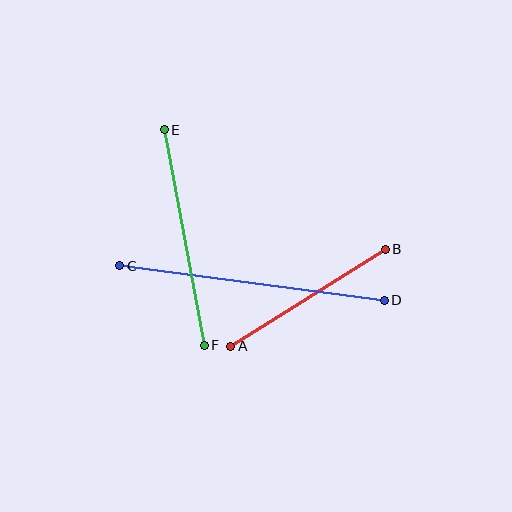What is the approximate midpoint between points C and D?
The midpoint is at approximately (252, 283) pixels.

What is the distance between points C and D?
The distance is approximately 266 pixels.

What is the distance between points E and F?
The distance is approximately 219 pixels.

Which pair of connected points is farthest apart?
Points C and D are farthest apart.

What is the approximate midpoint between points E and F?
The midpoint is at approximately (184, 237) pixels.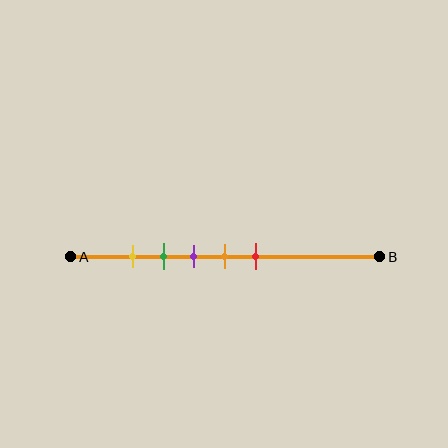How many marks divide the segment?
There are 5 marks dividing the segment.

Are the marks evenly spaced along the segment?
Yes, the marks are approximately evenly spaced.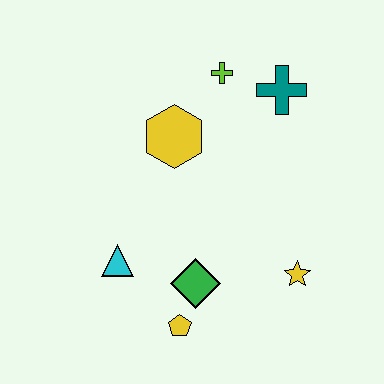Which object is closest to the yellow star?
The green diamond is closest to the yellow star.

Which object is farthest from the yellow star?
The lime cross is farthest from the yellow star.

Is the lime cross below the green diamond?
No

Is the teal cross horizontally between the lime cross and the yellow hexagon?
No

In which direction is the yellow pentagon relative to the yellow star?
The yellow pentagon is to the left of the yellow star.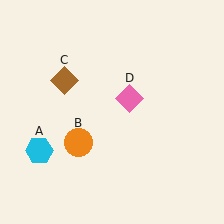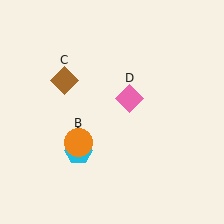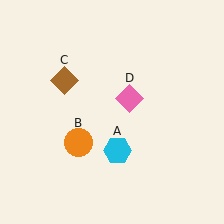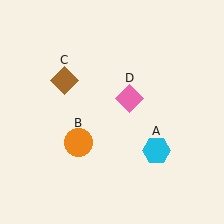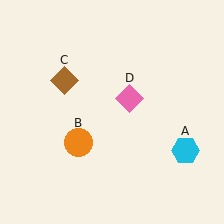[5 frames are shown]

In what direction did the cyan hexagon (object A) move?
The cyan hexagon (object A) moved right.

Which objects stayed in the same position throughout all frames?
Orange circle (object B) and brown diamond (object C) and pink diamond (object D) remained stationary.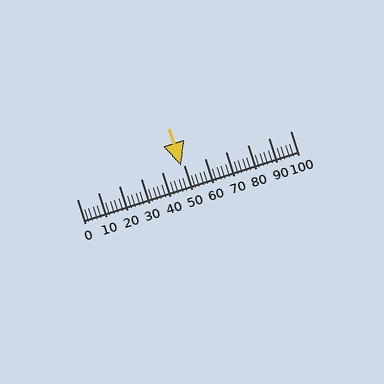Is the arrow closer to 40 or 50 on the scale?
The arrow is closer to 50.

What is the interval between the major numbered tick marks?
The major tick marks are spaced 10 units apart.